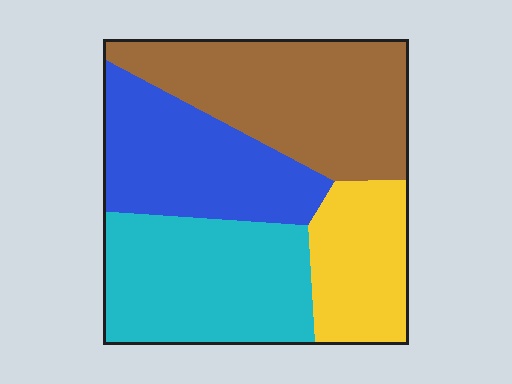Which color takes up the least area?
Yellow, at roughly 15%.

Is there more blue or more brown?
Brown.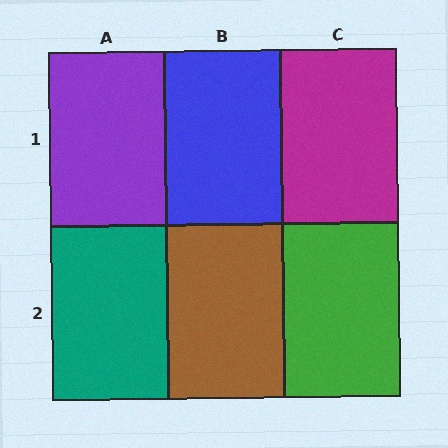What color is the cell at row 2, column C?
Green.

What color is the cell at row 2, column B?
Brown.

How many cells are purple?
1 cell is purple.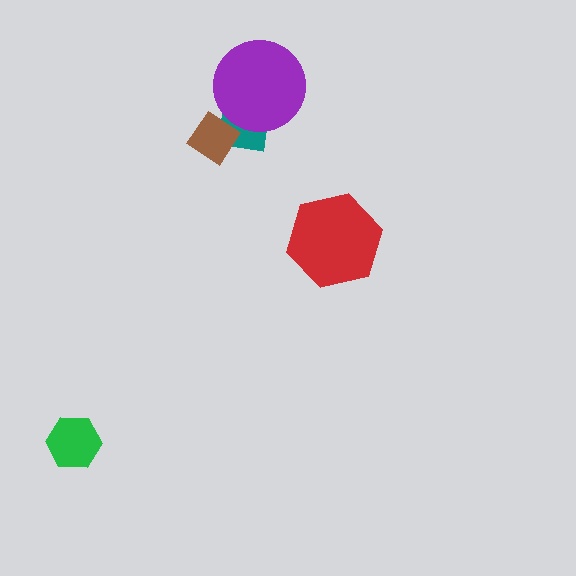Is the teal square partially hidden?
Yes, it is partially covered by another shape.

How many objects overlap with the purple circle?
1 object overlaps with the purple circle.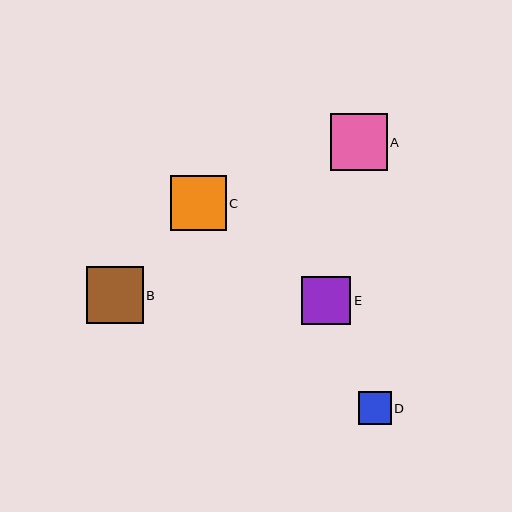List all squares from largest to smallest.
From largest to smallest: A, B, C, E, D.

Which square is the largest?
Square A is the largest with a size of approximately 57 pixels.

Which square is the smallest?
Square D is the smallest with a size of approximately 33 pixels.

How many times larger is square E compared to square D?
Square E is approximately 1.5 times the size of square D.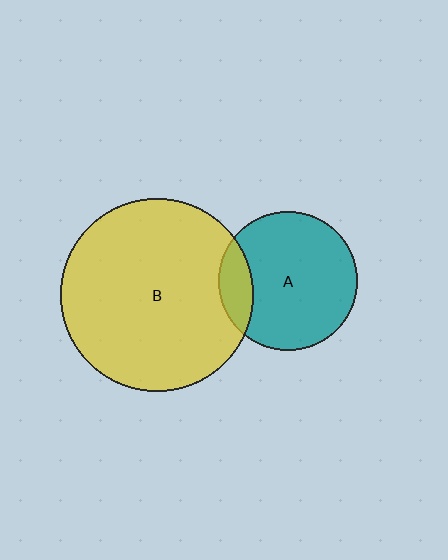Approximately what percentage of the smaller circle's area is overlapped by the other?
Approximately 15%.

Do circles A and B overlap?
Yes.